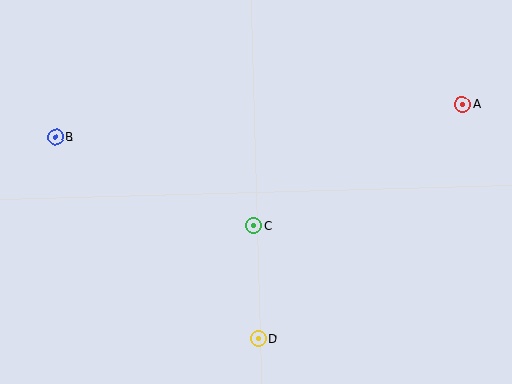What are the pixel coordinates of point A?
Point A is at (462, 104).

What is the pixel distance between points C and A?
The distance between C and A is 241 pixels.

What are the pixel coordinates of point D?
Point D is at (258, 339).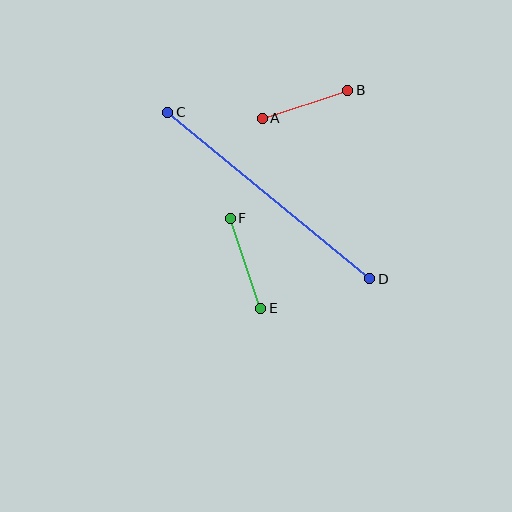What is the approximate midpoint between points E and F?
The midpoint is at approximately (245, 263) pixels.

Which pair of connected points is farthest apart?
Points C and D are farthest apart.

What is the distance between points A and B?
The distance is approximately 90 pixels.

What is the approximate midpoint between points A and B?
The midpoint is at approximately (305, 104) pixels.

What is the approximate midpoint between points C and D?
The midpoint is at approximately (269, 196) pixels.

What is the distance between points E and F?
The distance is approximately 95 pixels.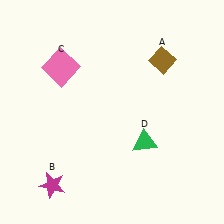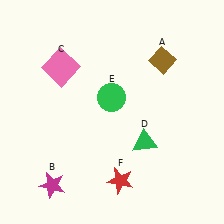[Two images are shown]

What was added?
A green circle (E), a red star (F) were added in Image 2.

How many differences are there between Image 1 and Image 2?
There are 2 differences between the two images.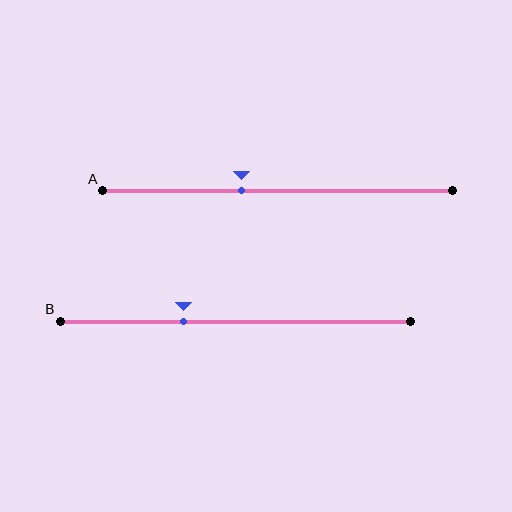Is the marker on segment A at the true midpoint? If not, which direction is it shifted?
No, the marker on segment A is shifted to the left by about 10% of the segment length.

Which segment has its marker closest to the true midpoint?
Segment A has its marker closest to the true midpoint.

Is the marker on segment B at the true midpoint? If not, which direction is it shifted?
No, the marker on segment B is shifted to the left by about 15% of the segment length.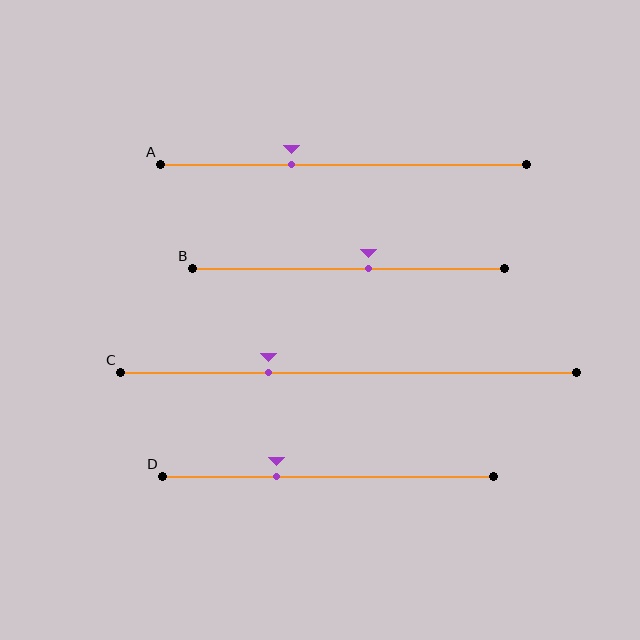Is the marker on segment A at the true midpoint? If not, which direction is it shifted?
No, the marker on segment A is shifted to the left by about 14% of the segment length.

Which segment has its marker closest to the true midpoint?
Segment B has its marker closest to the true midpoint.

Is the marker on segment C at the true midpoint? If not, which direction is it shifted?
No, the marker on segment C is shifted to the left by about 18% of the segment length.